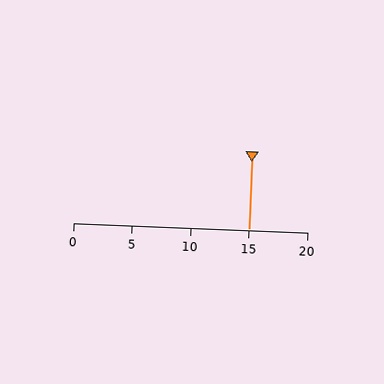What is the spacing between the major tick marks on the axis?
The major ticks are spaced 5 apart.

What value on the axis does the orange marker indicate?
The marker indicates approximately 15.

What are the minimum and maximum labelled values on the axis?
The axis runs from 0 to 20.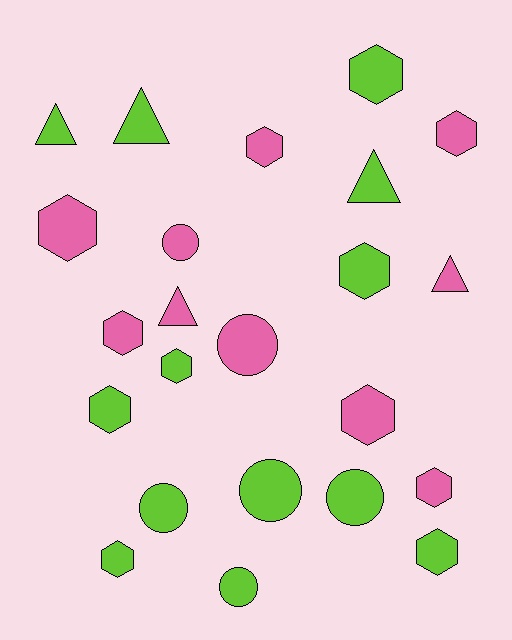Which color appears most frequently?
Lime, with 13 objects.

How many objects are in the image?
There are 23 objects.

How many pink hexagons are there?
There are 6 pink hexagons.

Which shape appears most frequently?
Hexagon, with 12 objects.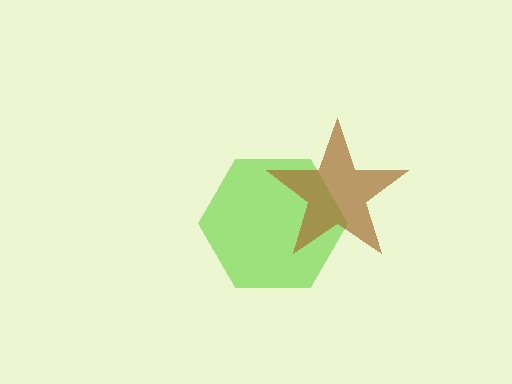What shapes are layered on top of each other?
The layered shapes are: a lime hexagon, a brown star.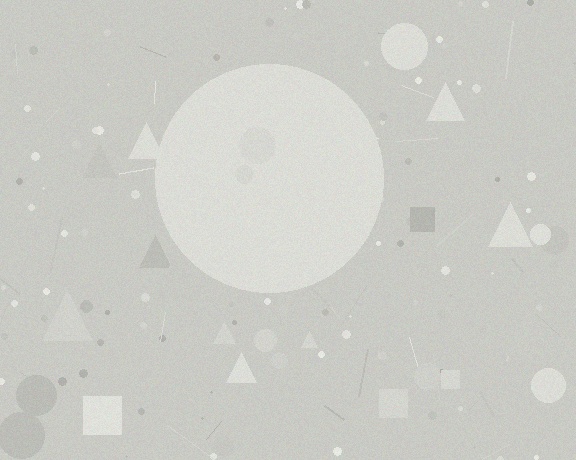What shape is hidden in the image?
A circle is hidden in the image.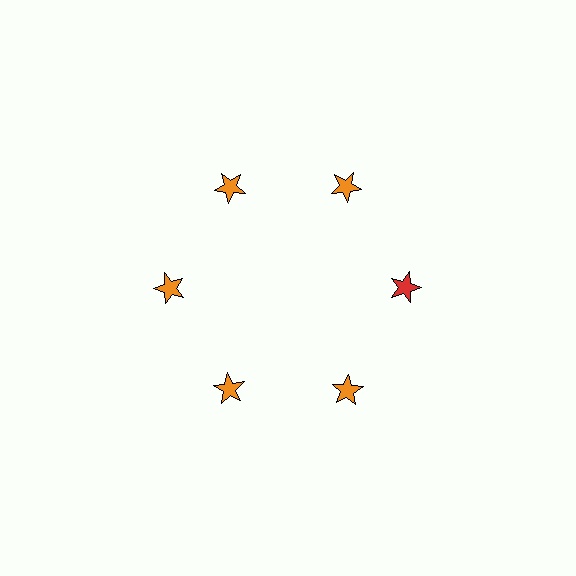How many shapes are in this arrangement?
There are 6 shapes arranged in a ring pattern.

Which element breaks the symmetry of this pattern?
The red star at roughly the 3 o'clock position breaks the symmetry. All other shapes are orange stars.